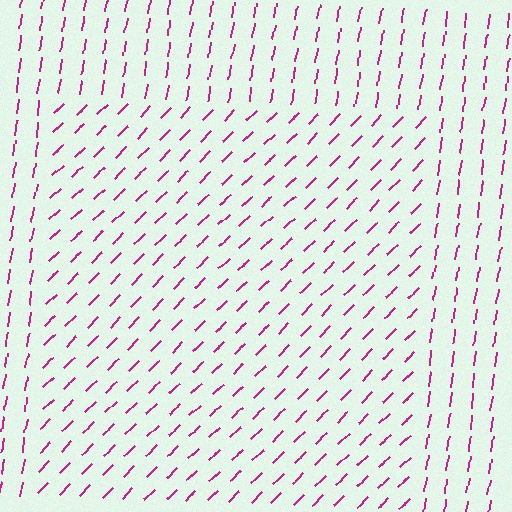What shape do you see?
I see a rectangle.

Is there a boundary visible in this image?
Yes, there is a texture boundary formed by a change in line orientation.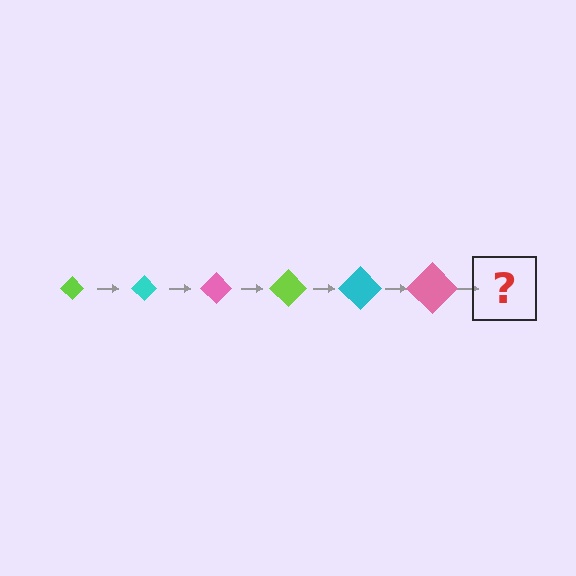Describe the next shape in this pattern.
It should be a lime diamond, larger than the previous one.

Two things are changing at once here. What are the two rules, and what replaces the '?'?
The two rules are that the diamond grows larger each step and the color cycles through lime, cyan, and pink. The '?' should be a lime diamond, larger than the previous one.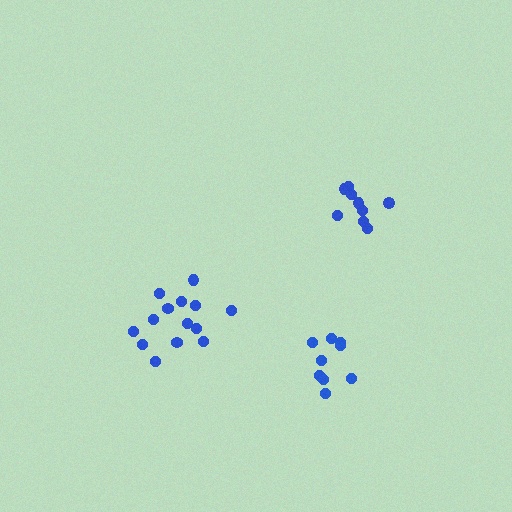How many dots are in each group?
Group 1: 9 dots, Group 2: 14 dots, Group 3: 9 dots (32 total).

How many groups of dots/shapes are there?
There are 3 groups.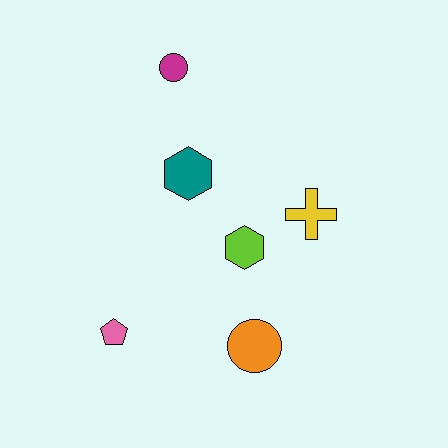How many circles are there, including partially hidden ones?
There are 2 circles.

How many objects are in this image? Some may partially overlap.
There are 6 objects.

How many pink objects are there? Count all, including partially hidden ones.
There is 1 pink object.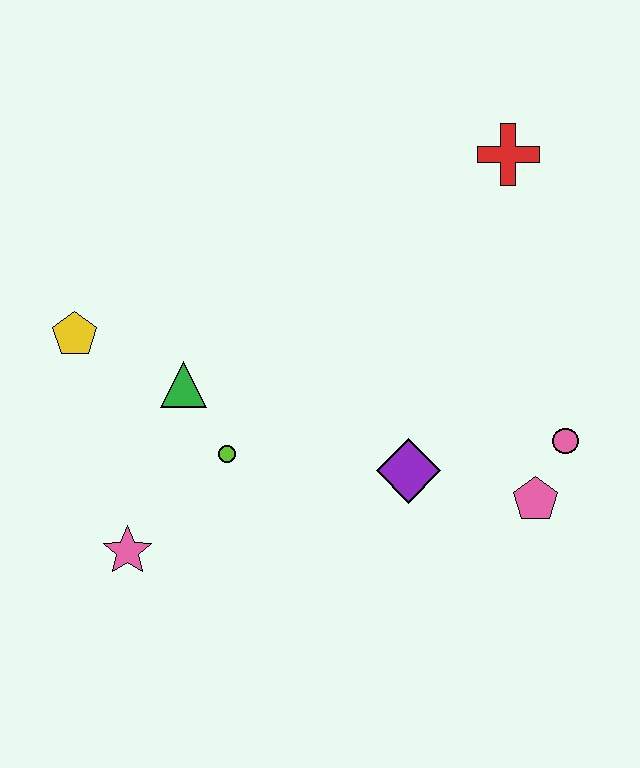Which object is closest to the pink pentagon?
The pink circle is closest to the pink pentagon.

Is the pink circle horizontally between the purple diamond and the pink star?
No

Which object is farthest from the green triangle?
The red cross is farthest from the green triangle.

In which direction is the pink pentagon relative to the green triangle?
The pink pentagon is to the right of the green triangle.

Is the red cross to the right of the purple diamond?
Yes